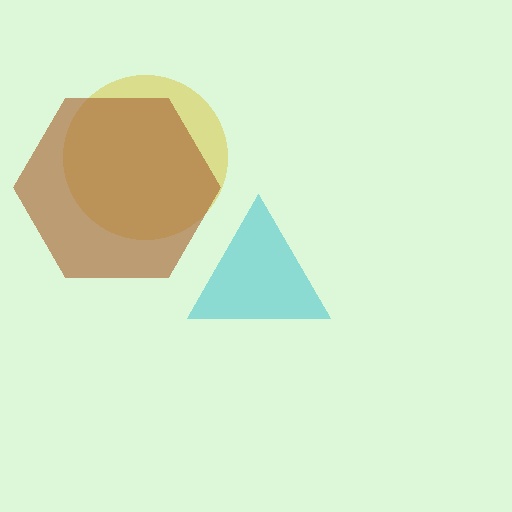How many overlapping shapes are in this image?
There are 3 overlapping shapes in the image.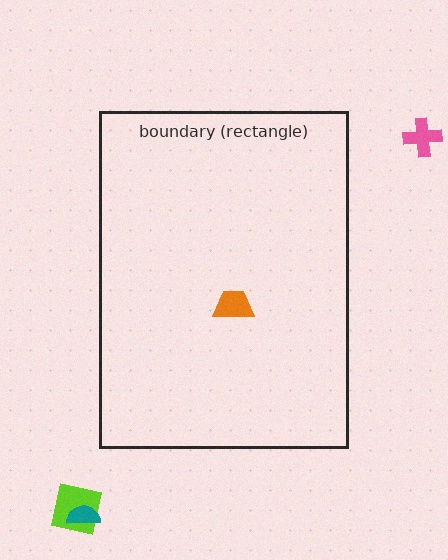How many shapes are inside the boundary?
1 inside, 3 outside.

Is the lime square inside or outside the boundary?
Outside.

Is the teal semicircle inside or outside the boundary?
Outside.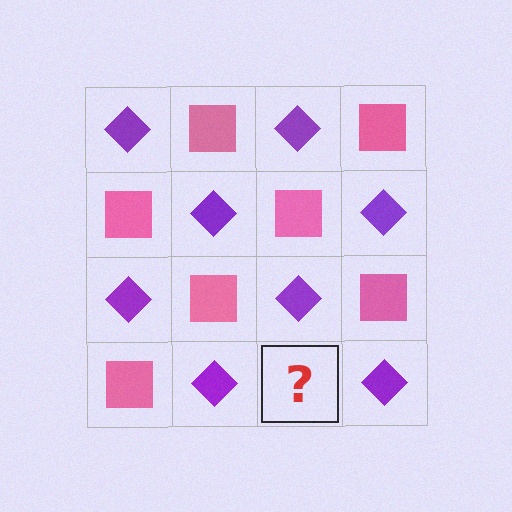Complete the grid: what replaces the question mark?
The question mark should be replaced with a pink square.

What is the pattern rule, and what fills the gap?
The rule is that it alternates purple diamond and pink square in a checkerboard pattern. The gap should be filled with a pink square.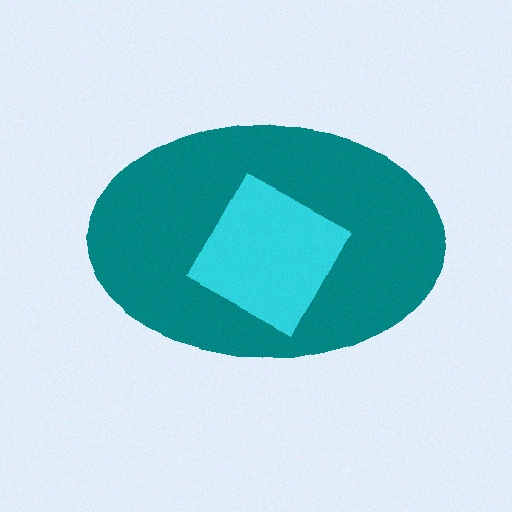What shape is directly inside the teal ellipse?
The cyan diamond.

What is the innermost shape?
The cyan diamond.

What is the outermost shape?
The teal ellipse.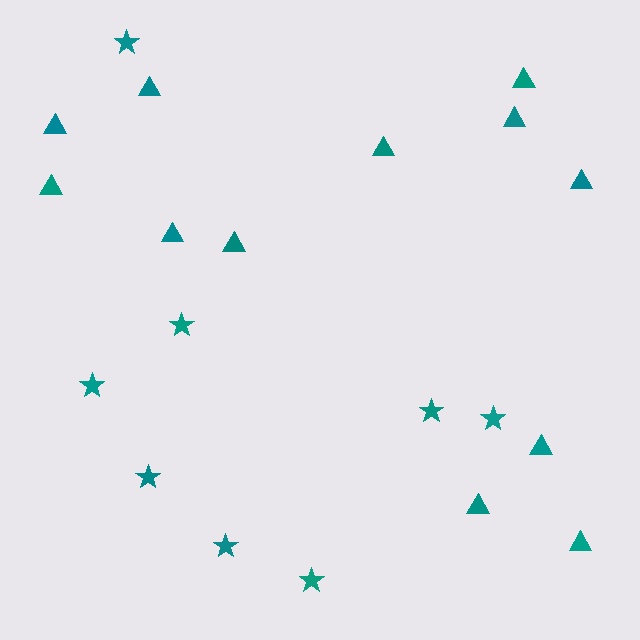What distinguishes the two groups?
There are 2 groups: one group of triangles (12) and one group of stars (8).